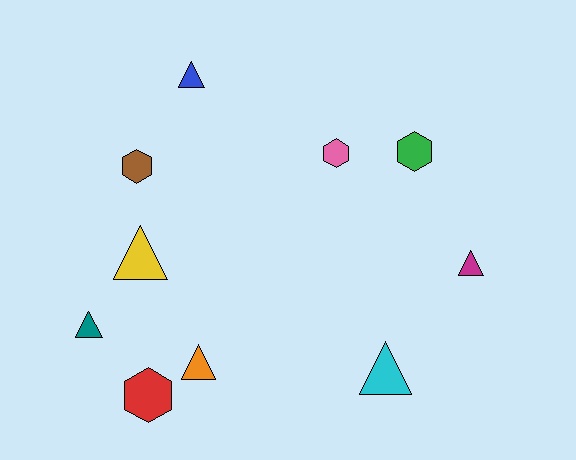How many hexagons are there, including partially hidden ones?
There are 4 hexagons.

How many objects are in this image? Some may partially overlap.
There are 10 objects.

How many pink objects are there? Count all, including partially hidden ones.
There is 1 pink object.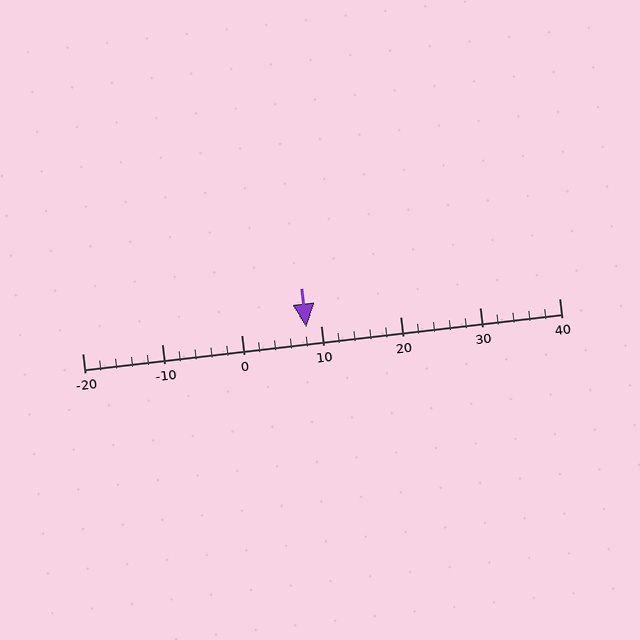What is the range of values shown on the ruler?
The ruler shows values from -20 to 40.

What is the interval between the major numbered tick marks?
The major tick marks are spaced 10 units apart.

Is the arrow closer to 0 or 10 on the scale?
The arrow is closer to 10.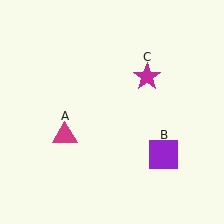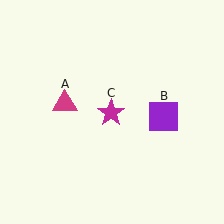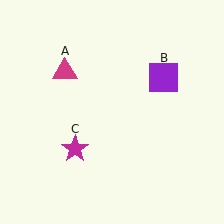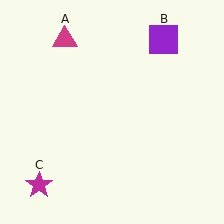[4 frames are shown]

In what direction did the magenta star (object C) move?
The magenta star (object C) moved down and to the left.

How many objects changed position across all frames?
3 objects changed position: magenta triangle (object A), purple square (object B), magenta star (object C).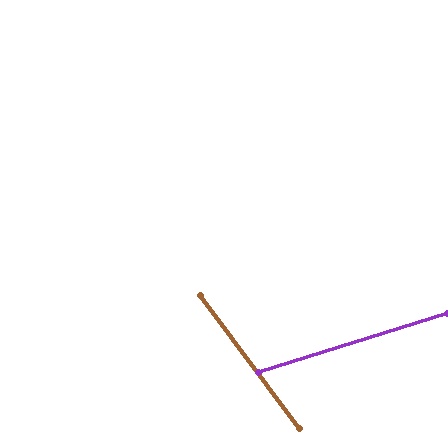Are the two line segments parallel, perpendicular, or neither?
Neither parallel nor perpendicular — they differ by about 71°.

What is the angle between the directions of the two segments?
Approximately 71 degrees.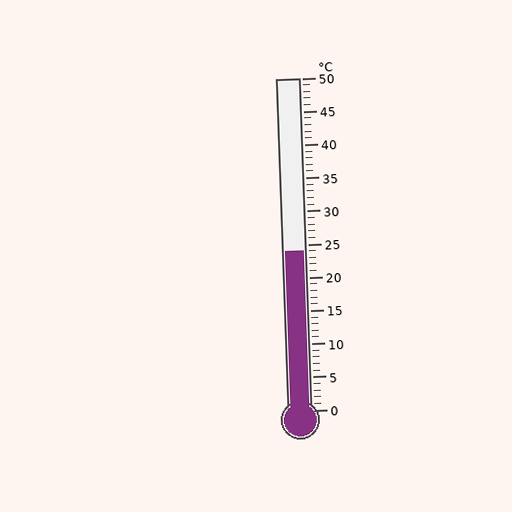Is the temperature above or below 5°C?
The temperature is above 5°C.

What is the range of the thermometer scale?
The thermometer scale ranges from 0°C to 50°C.